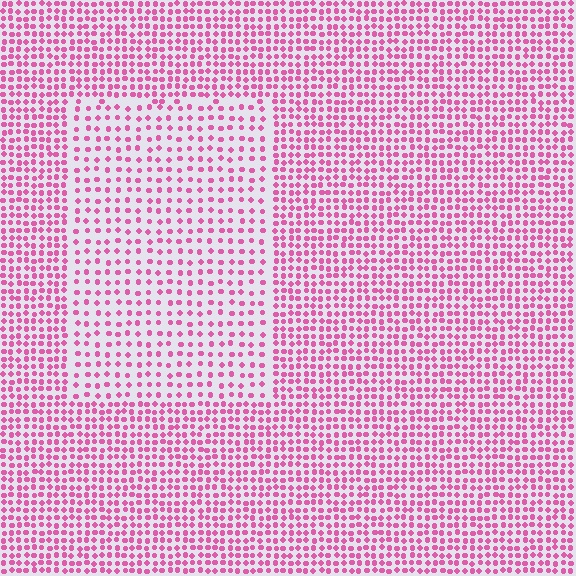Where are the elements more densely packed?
The elements are more densely packed outside the rectangle boundary.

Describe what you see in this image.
The image contains small pink elements arranged at two different densities. A rectangle-shaped region is visible where the elements are less densely packed than the surrounding area.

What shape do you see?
I see a rectangle.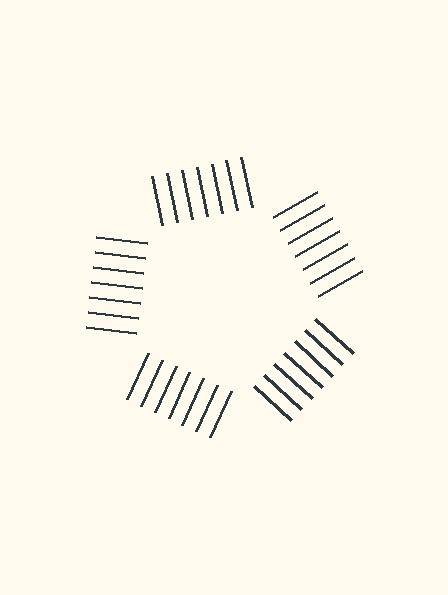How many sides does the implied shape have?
5 sides — the line-ends trace a pentagon.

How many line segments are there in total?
35 — 7 along each of the 5 edges.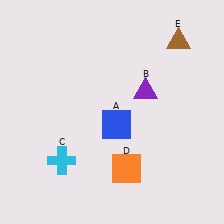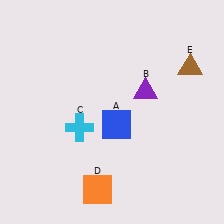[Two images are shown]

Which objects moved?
The objects that moved are: the cyan cross (C), the orange square (D), the brown triangle (E).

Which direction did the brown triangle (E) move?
The brown triangle (E) moved down.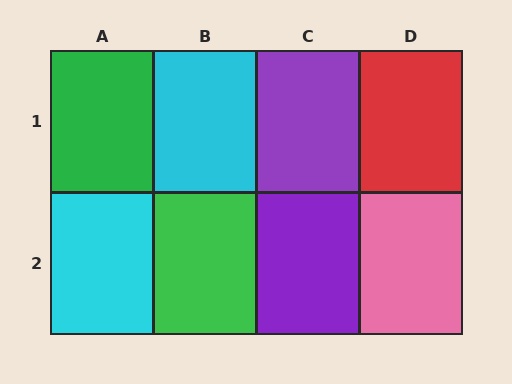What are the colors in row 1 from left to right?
Green, cyan, purple, red.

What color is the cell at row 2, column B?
Green.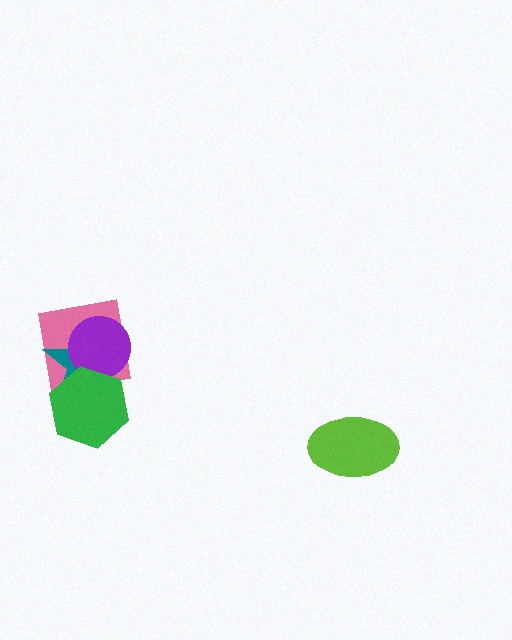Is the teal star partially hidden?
Yes, it is partially covered by another shape.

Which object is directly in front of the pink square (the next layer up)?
The teal star is directly in front of the pink square.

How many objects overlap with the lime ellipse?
0 objects overlap with the lime ellipse.